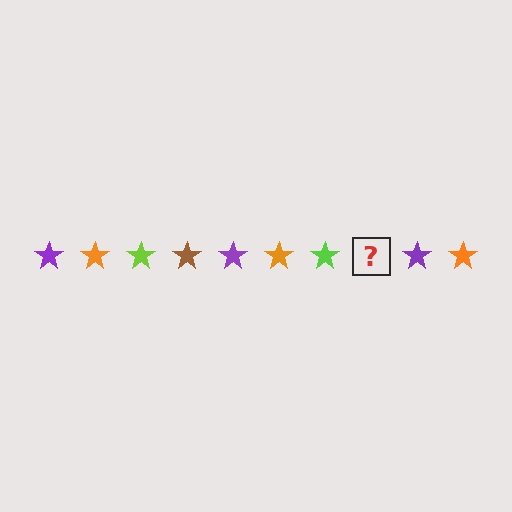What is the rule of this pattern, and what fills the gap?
The rule is that the pattern cycles through purple, orange, lime, brown stars. The gap should be filled with a brown star.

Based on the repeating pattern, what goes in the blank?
The blank should be a brown star.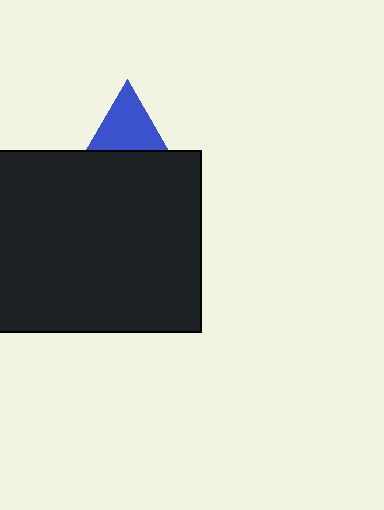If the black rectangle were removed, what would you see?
You would see the complete blue triangle.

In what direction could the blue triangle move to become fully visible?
The blue triangle could move up. That would shift it out from behind the black rectangle entirely.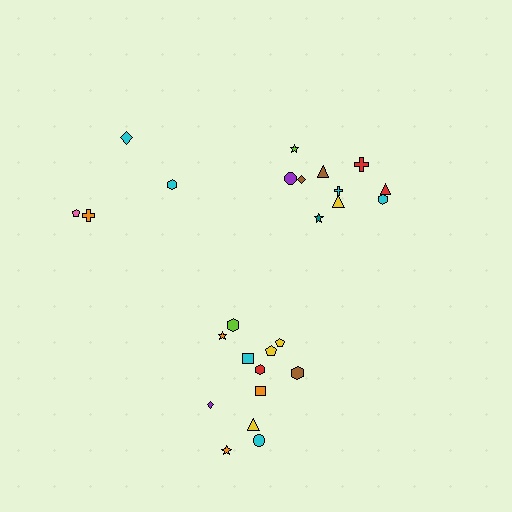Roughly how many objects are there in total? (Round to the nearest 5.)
Roughly 25 objects in total.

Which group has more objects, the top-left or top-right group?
The top-right group.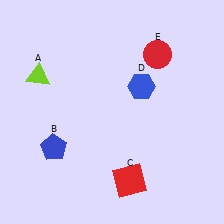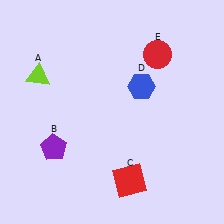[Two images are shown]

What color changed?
The pentagon (B) changed from blue in Image 1 to purple in Image 2.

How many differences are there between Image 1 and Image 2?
There is 1 difference between the two images.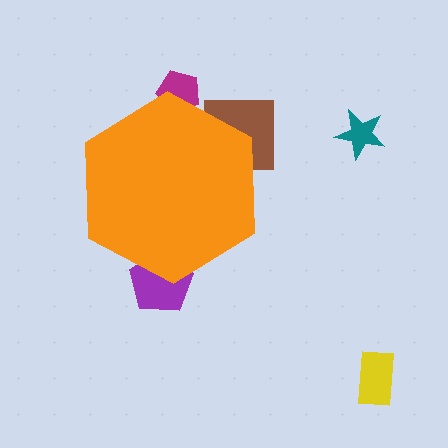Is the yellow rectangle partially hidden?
No, the yellow rectangle is fully visible.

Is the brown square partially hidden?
Yes, the brown square is partially hidden behind the orange hexagon.